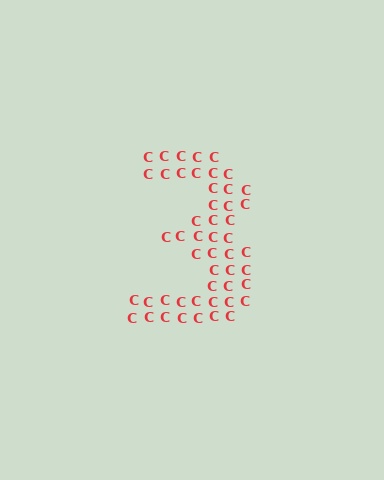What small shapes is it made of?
It is made of small letter C's.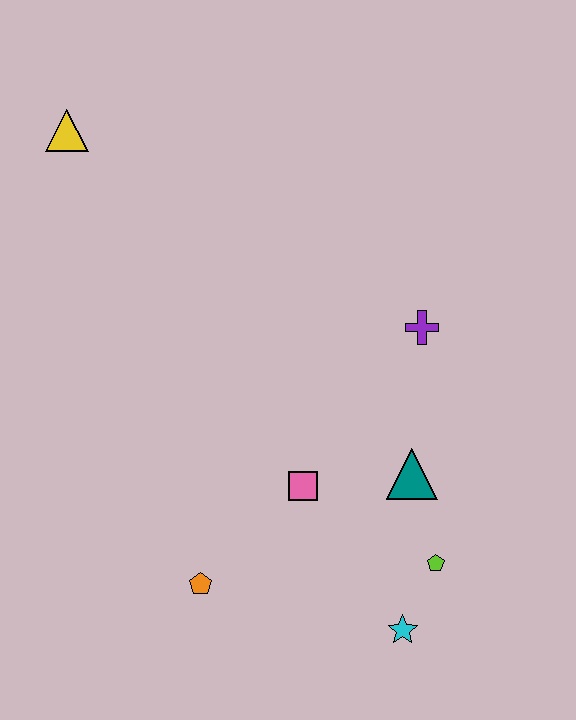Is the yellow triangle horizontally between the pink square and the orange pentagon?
No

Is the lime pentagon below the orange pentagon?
No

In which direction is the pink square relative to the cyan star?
The pink square is above the cyan star.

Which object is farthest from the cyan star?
The yellow triangle is farthest from the cyan star.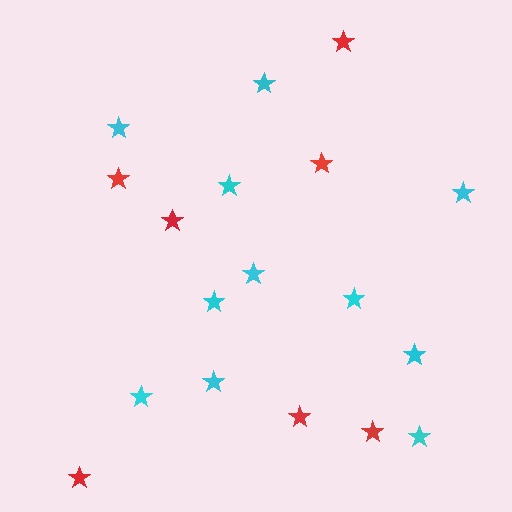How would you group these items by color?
There are 2 groups: one group of cyan stars (11) and one group of red stars (7).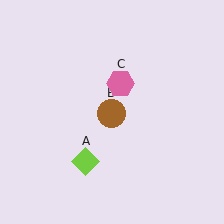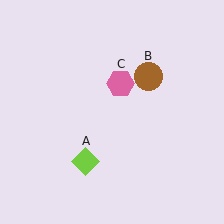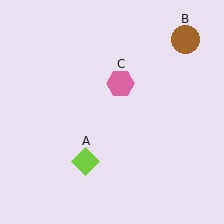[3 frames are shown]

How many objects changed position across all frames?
1 object changed position: brown circle (object B).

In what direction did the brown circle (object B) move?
The brown circle (object B) moved up and to the right.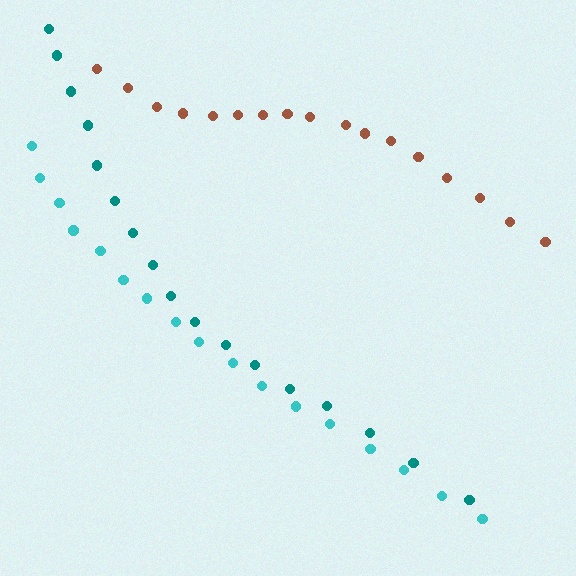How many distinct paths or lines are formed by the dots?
There are 3 distinct paths.